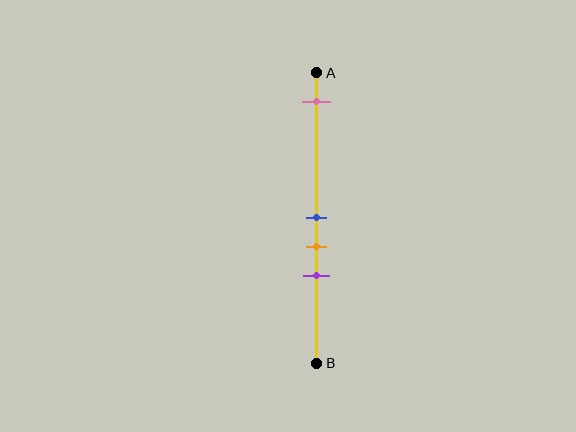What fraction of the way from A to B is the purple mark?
The purple mark is approximately 70% (0.7) of the way from A to B.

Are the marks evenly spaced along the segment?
No, the marks are not evenly spaced.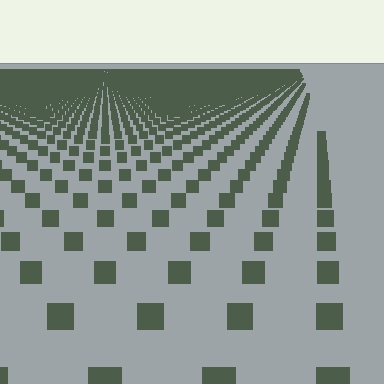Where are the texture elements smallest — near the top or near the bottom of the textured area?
Near the top.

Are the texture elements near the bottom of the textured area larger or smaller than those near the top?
Larger. Near the bottom, elements are closer to the viewer and appear at a bigger on-screen size.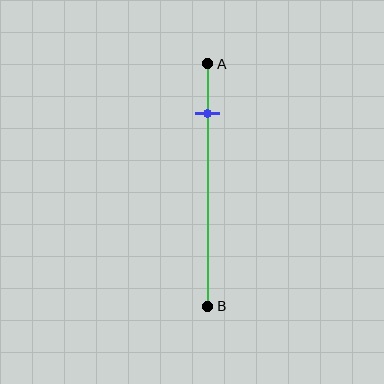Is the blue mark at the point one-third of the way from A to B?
No, the mark is at about 20% from A, not at the 33% one-third point.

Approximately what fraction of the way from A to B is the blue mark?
The blue mark is approximately 20% of the way from A to B.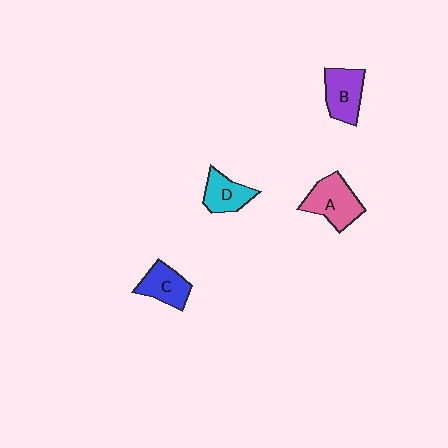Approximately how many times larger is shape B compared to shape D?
Approximately 1.2 times.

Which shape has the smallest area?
Shape D (cyan).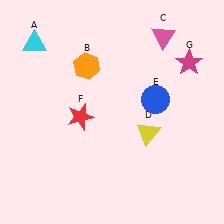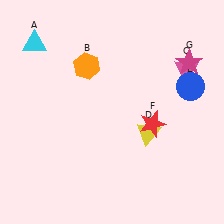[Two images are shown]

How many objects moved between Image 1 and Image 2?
3 objects moved between the two images.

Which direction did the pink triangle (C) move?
The pink triangle (C) moved down.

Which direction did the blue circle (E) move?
The blue circle (E) moved right.